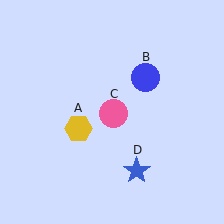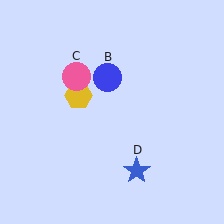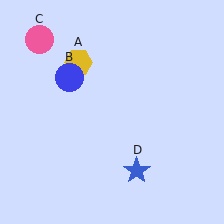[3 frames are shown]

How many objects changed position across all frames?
3 objects changed position: yellow hexagon (object A), blue circle (object B), pink circle (object C).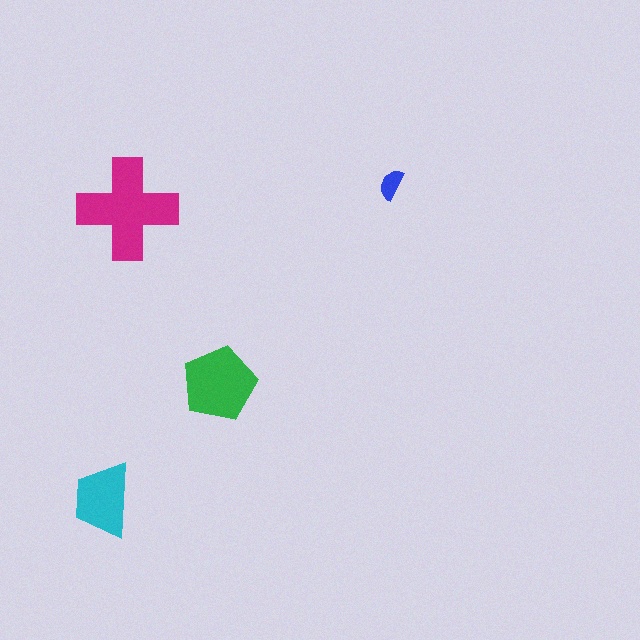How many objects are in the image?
There are 4 objects in the image.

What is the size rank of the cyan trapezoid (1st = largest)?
3rd.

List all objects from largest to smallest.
The magenta cross, the green pentagon, the cyan trapezoid, the blue semicircle.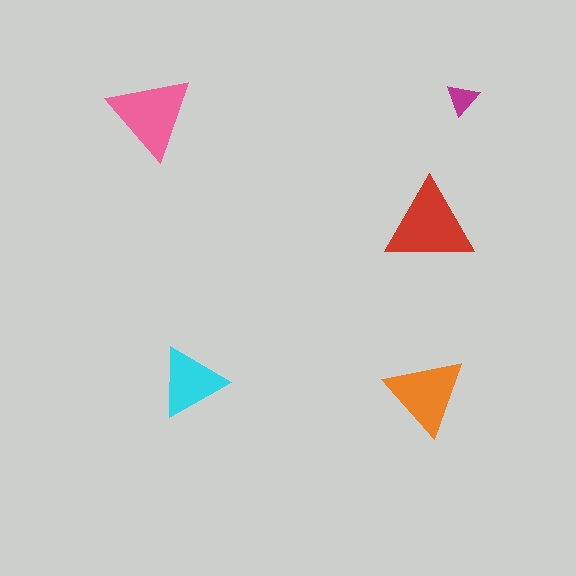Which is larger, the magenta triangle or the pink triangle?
The pink one.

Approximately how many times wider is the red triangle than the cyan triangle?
About 1.5 times wider.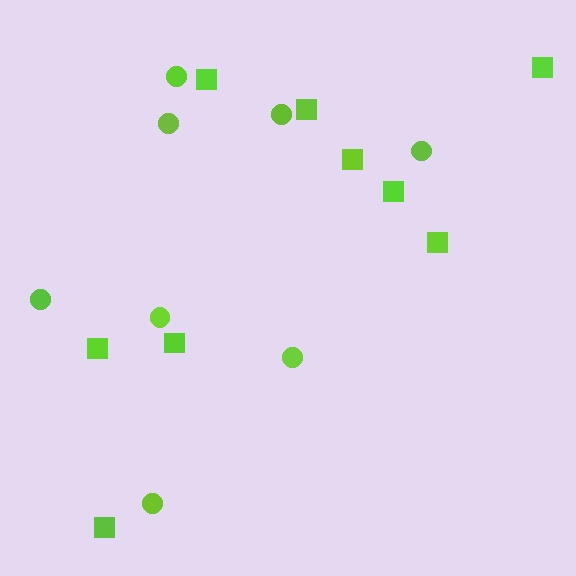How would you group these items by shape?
There are 2 groups: one group of circles (8) and one group of squares (9).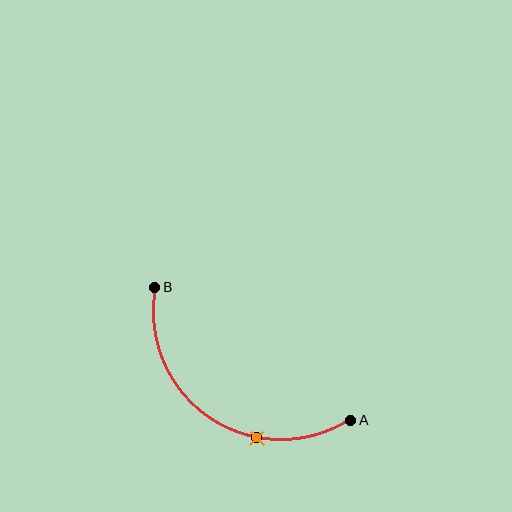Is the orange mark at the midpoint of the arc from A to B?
No. The orange mark lies on the arc but is closer to endpoint A. The arc midpoint would be at the point on the curve equidistant along the arc from both A and B.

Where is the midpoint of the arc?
The arc midpoint is the point on the curve farthest from the straight line joining A and B. It sits below and to the left of that line.